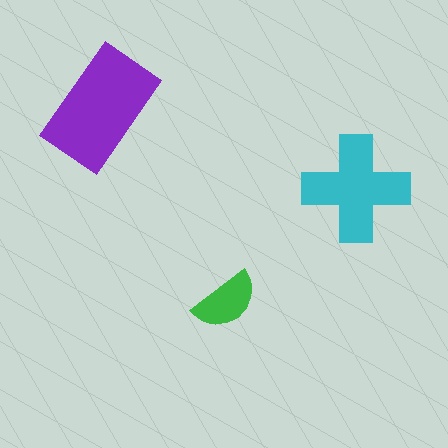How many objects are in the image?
There are 3 objects in the image.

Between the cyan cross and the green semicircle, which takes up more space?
The cyan cross.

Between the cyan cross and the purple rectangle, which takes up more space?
The purple rectangle.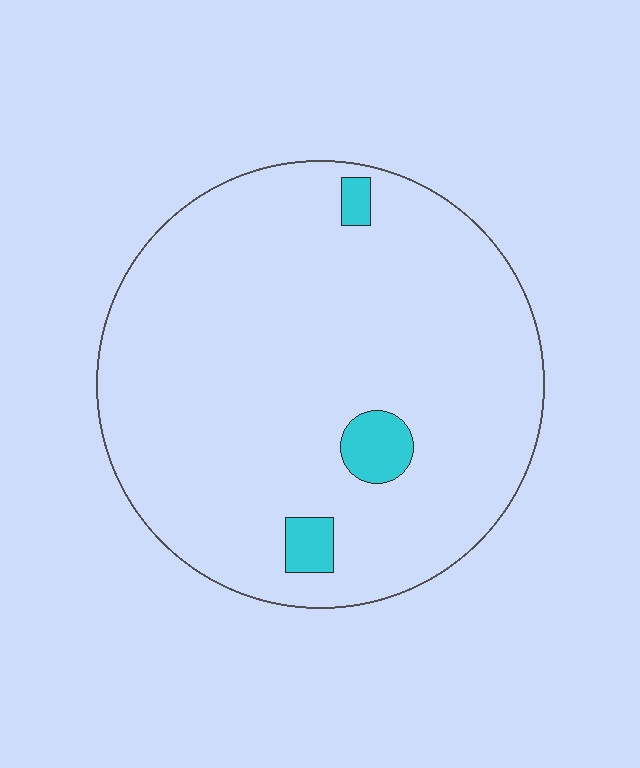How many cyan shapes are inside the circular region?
3.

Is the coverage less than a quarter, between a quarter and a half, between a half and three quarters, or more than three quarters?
Less than a quarter.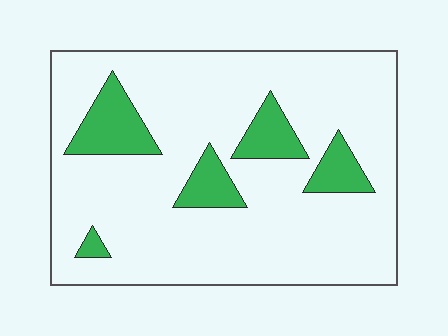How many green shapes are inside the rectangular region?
5.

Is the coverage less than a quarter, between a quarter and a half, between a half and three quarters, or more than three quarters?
Less than a quarter.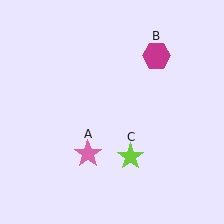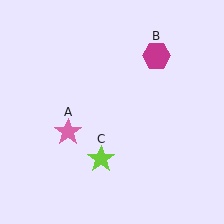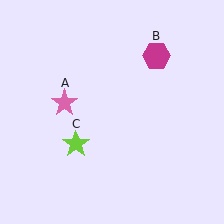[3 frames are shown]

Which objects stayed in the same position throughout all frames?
Magenta hexagon (object B) remained stationary.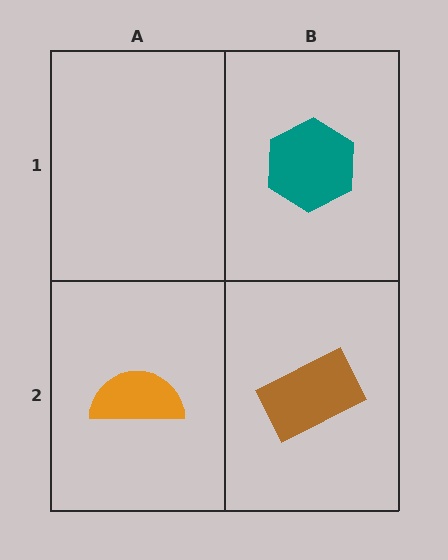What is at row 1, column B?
A teal hexagon.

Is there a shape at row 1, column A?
No, that cell is empty.